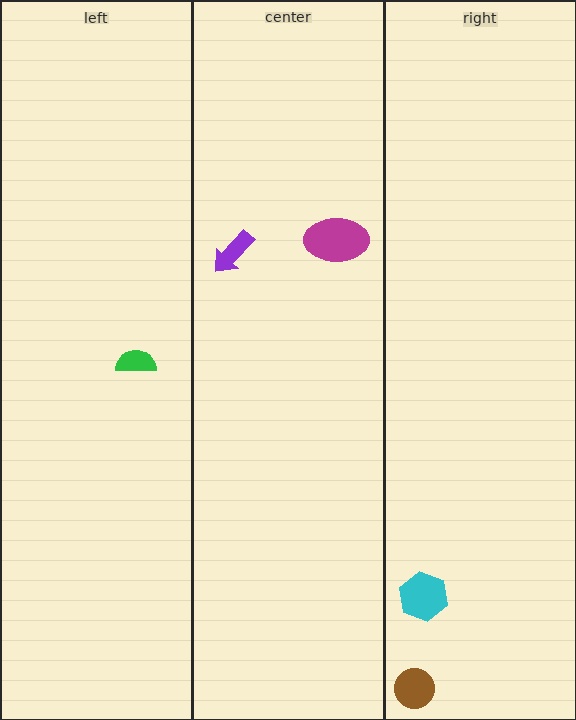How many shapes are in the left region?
1.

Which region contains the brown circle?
The right region.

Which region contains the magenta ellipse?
The center region.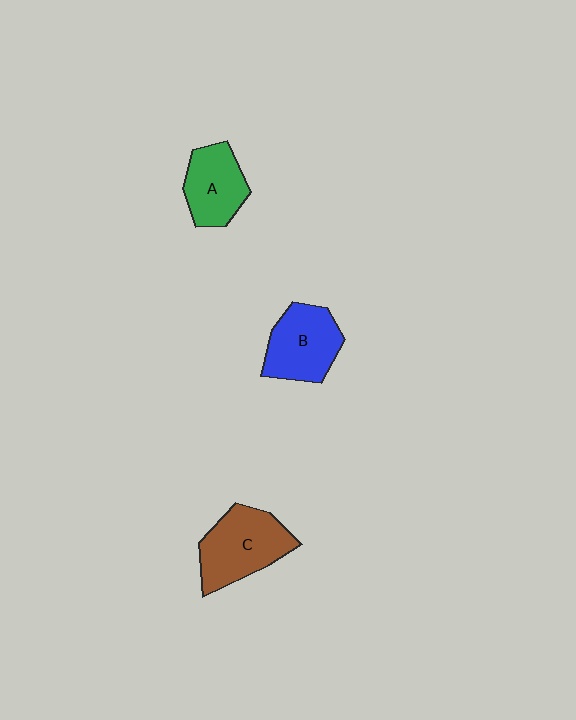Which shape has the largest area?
Shape C (brown).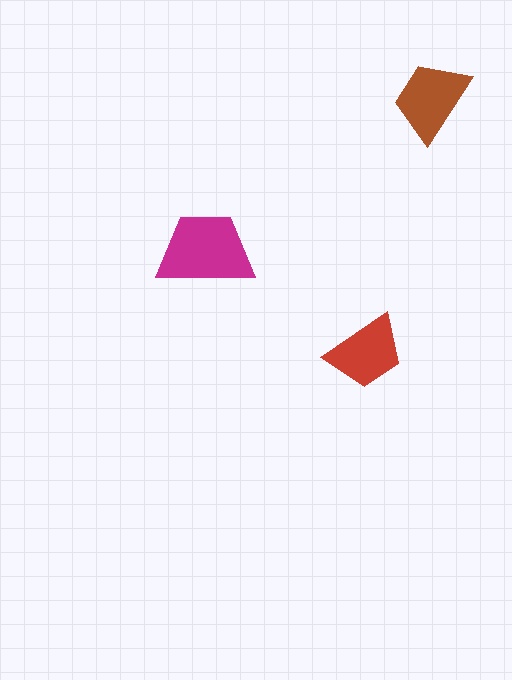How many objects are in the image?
There are 3 objects in the image.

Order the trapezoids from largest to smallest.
the magenta one, the brown one, the red one.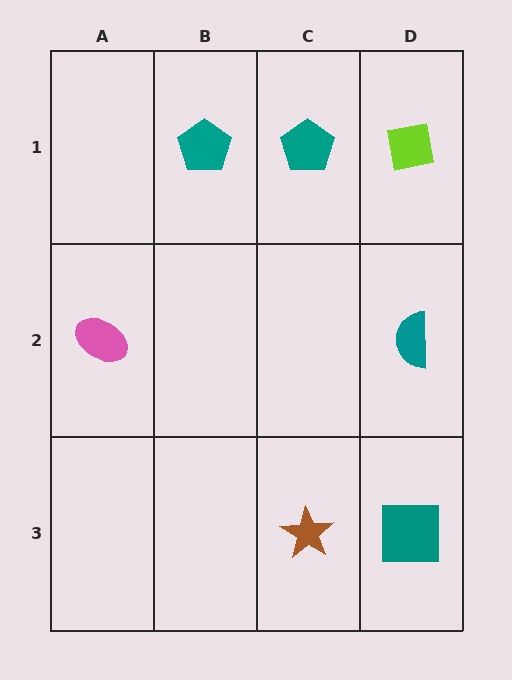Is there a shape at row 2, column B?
No, that cell is empty.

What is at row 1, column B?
A teal pentagon.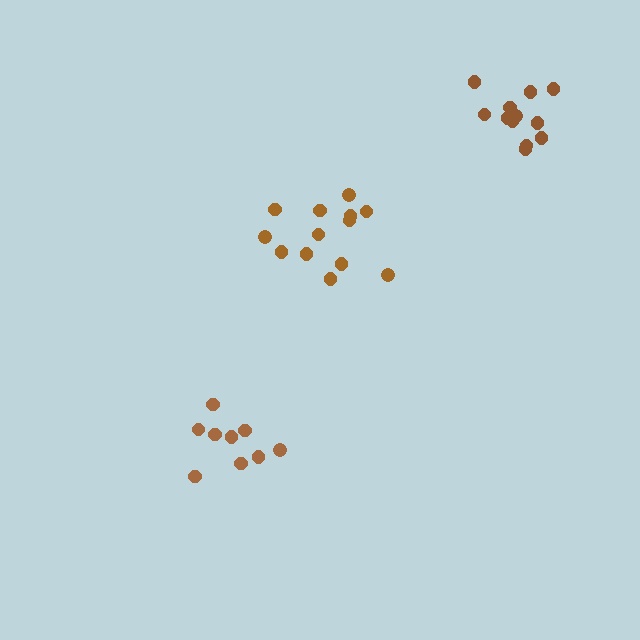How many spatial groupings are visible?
There are 3 spatial groupings.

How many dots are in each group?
Group 1: 9 dots, Group 2: 13 dots, Group 3: 13 dots (35 total).